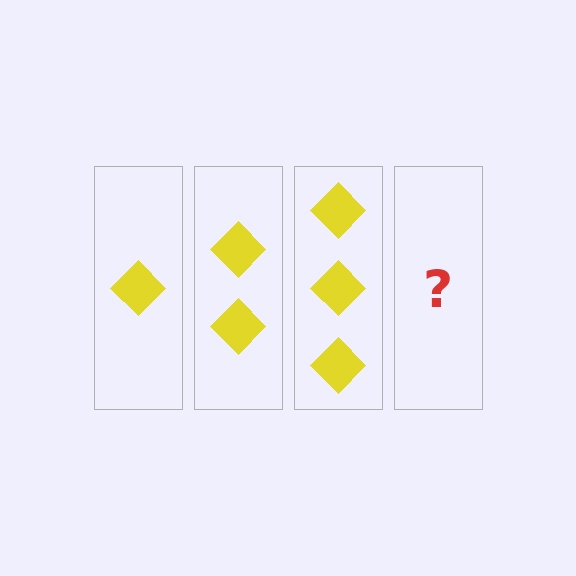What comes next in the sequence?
The next element should be 4 diamonds.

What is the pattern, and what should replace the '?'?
The pattern is that each step adds one more diamond. The '?' should be 4 diamonds.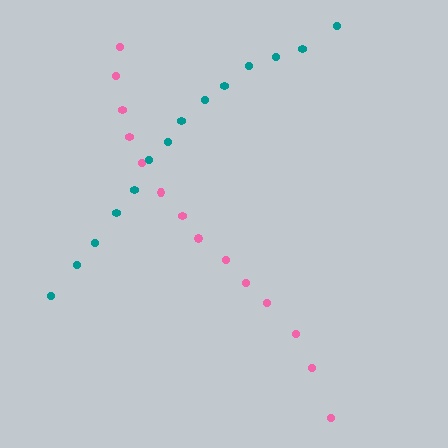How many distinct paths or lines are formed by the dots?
There are 2 distinct paths.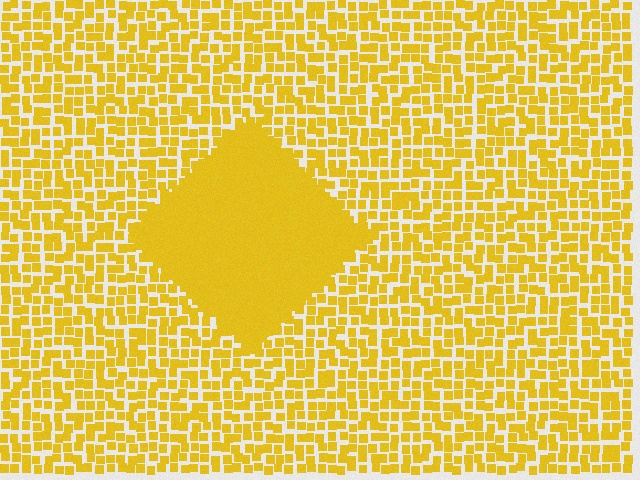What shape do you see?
I see a diamond.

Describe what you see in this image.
The image contains small yellow elements arranged at two different densities. A diamond-shaped region is visible where the elements are more densely packed than the surrounding area.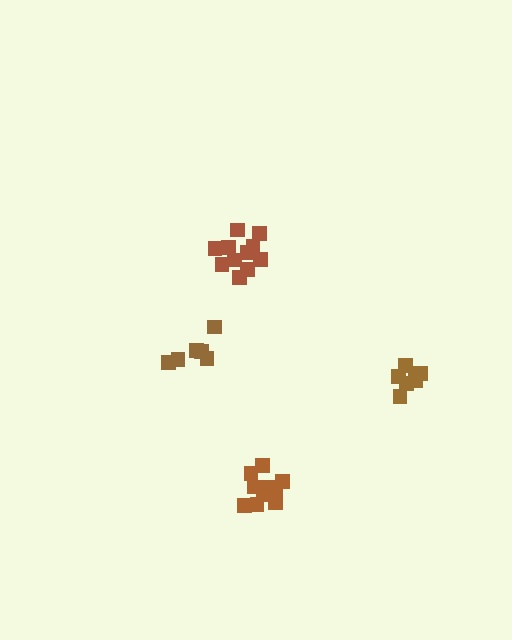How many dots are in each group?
Group 1: 11 dots, Group 2: 6 dots, Group 3: 11 dots, Group 4: 7 dots (35 total).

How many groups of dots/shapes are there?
There are 4 groups.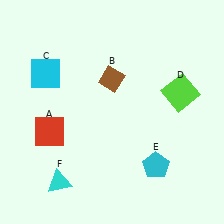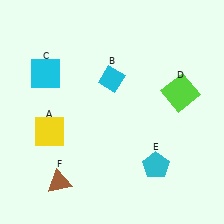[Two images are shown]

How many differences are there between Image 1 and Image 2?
There are 3 differences between the two images.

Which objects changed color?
A changed from red to yellow. B changed from brown to cyan. F changed from cyan to brown.